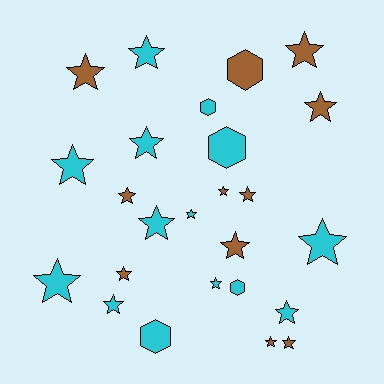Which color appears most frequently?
Cyan, with 14 objects.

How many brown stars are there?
There are 10 brown stars.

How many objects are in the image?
There are 25 objects.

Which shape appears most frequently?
Star, with 20 objects.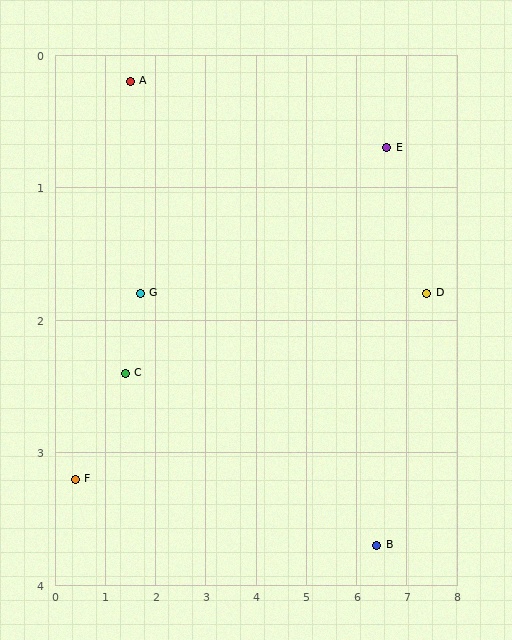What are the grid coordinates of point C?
Point C is at approximately (1.4, 2.4).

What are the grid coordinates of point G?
Point G is at approximately (1.7, 1.8).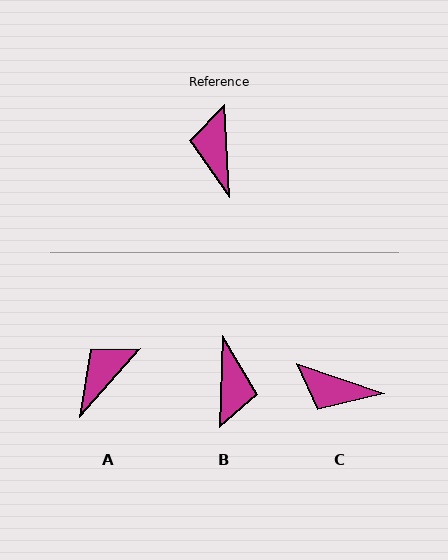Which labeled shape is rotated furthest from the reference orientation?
B, about 175 degrees away.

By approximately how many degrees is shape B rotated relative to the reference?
Approximately 175 degrees counter-clockwise.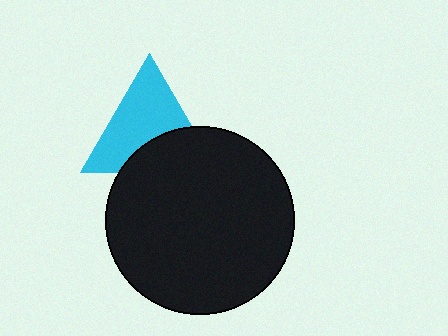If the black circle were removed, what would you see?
You would see the complete cyan triangle.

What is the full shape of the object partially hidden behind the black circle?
The partially hidden object is a cyan triangle.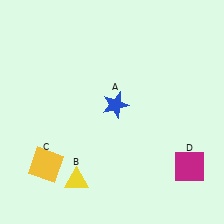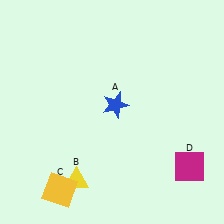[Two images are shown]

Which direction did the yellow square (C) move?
The yellow square (C) moved down.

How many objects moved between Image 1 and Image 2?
1 object moved between the two images.